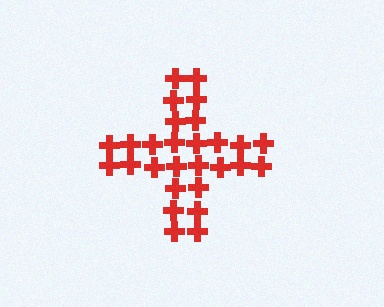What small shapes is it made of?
It is made of small crosses.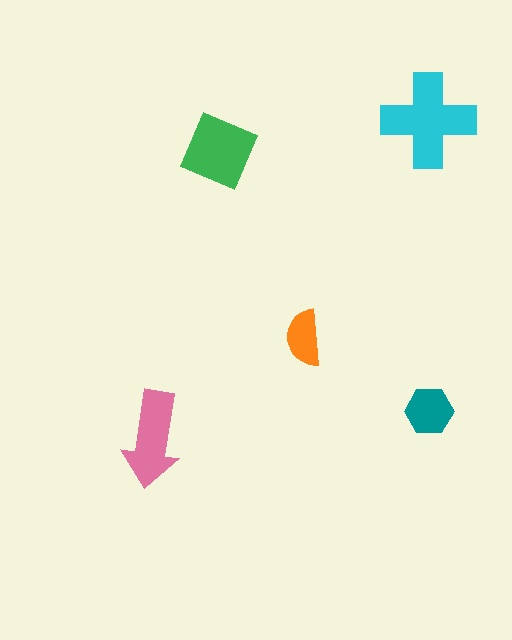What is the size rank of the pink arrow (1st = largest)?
3rd.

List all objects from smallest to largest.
The orange semicircle, the teal hexagon, the pink arrow, the green diamond, the cyan cross.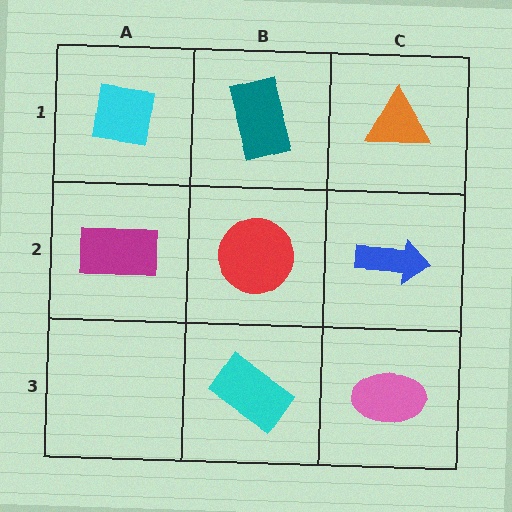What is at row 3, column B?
A cyan rectangle.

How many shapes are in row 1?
3 shapes.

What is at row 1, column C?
An orange triangle.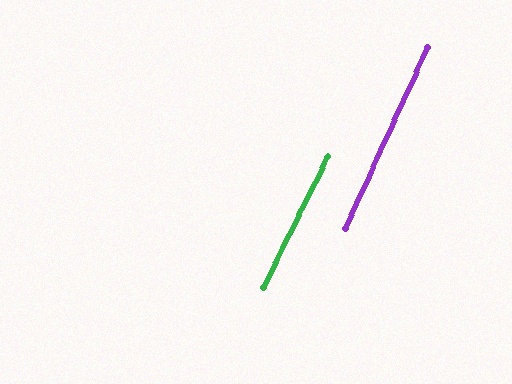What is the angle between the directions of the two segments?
Approximately 2 degrees.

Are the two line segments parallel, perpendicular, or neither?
Parallel — their directions differ by only 1.7°.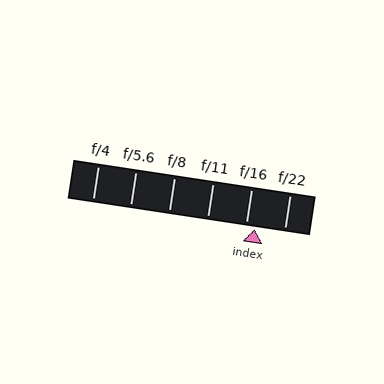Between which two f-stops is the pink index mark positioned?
The index mark is between f/16 and f/22.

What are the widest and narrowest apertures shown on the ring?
The widest aperture shown is f/4 and the narrowest is f/22.